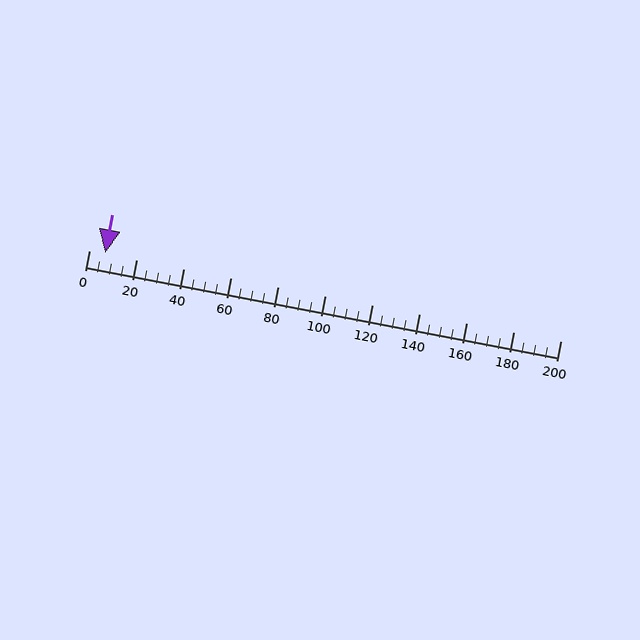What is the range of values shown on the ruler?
The ruler shows values from 0 to 200.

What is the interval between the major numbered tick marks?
The major tick marks are spaced 20 units apart.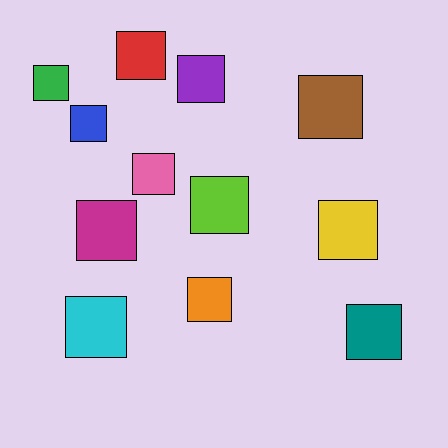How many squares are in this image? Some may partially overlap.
There are 12 squares.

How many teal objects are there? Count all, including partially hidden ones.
There is 1 teal object.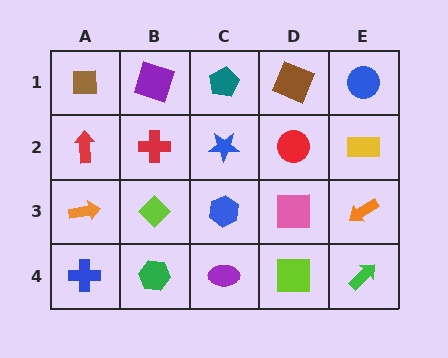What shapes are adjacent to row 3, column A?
A red arrow (row 2, column A), a blue cross (row 4, column A), a lime diamond (row 3, column B).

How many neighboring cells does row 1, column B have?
3.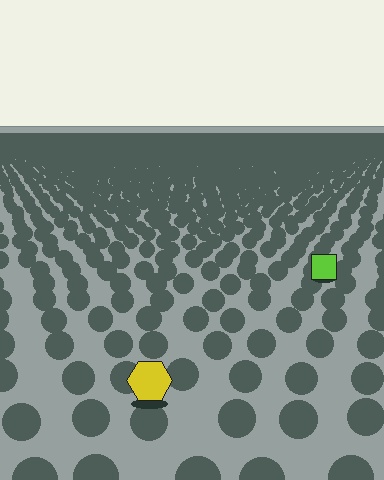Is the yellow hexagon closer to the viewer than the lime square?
Yes. The yellow hexagon is closer — you can tell from the texture gradient: the ground texture is coarser near it.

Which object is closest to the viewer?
The yellow hexagon is closest. The texture marks near it are larger and more spread out.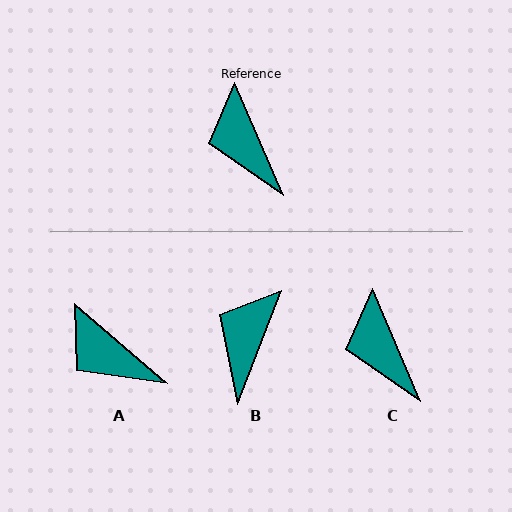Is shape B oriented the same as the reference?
No, it is off by about 45 degrees.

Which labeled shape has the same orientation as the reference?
C.